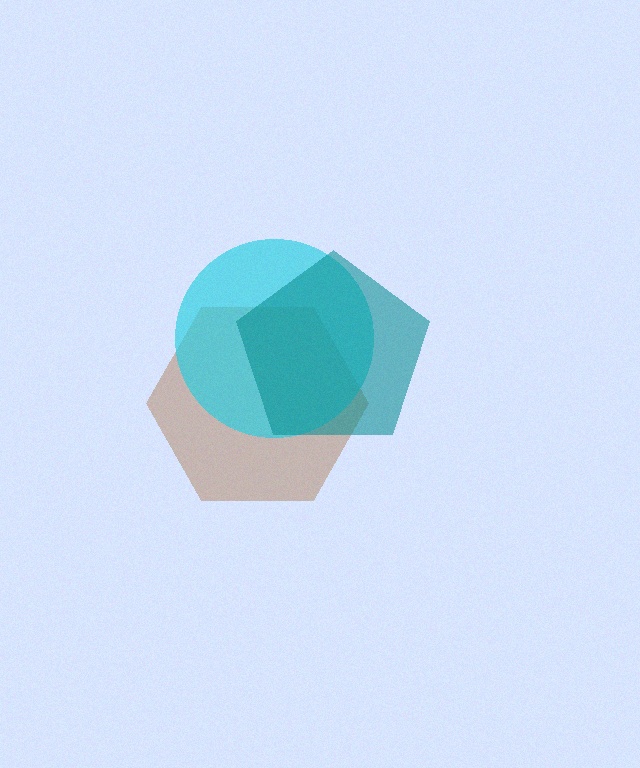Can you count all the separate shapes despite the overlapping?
Yes, there are 3 separate shapes.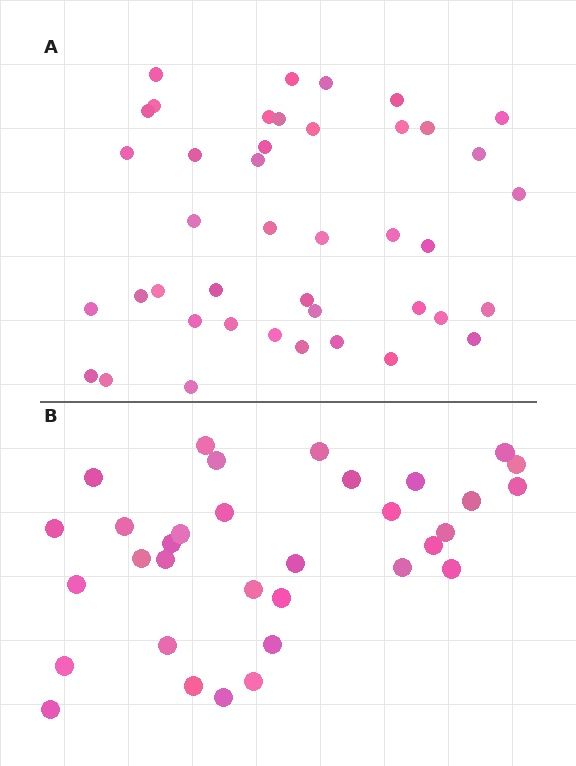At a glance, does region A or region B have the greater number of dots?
Region A (the top region) has more dots.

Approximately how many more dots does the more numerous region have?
Region A has roughly 8 or so more dots than region B.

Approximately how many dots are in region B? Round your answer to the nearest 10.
About 30 dots. (The exact count is 33, which rounds to 30.)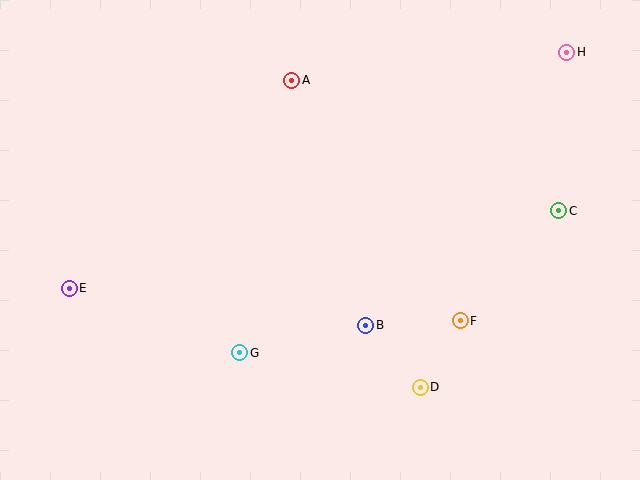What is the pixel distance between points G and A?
The distance between G and A is 277 pixels.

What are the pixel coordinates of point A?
Point A is at (292, 80).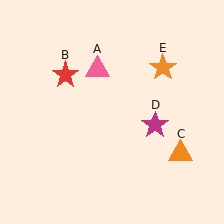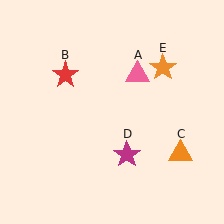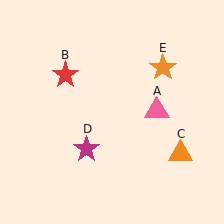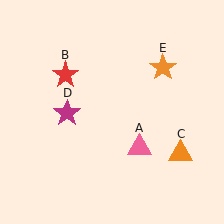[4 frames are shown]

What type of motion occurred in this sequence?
The pink triangle (object A), magenta star (object D) rotated clockwise around the center of the scene.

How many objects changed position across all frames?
2 objects changed position: pink triangle (object A), magenta star (object D).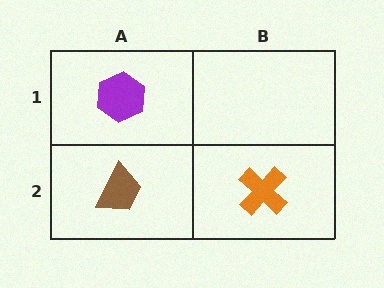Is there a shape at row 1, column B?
No, that cell is empty.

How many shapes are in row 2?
2 shapes.